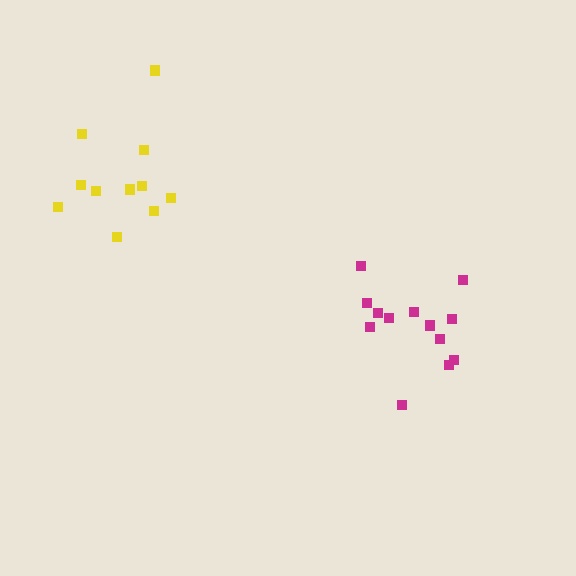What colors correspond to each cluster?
The clusters are colored: yellow, magenta.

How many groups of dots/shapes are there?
There are 2 groups.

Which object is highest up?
The yellow cluster is topmost.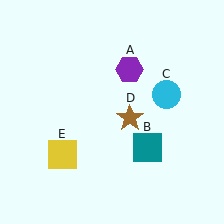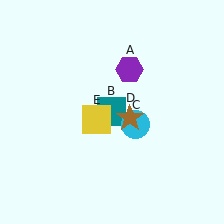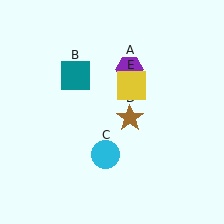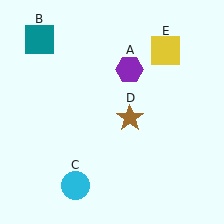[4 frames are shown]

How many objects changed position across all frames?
3 objects changed position: teal square (object B), cyan circle (object C), yellow square (object E).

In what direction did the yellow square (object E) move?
The yellow square (object E) moved up and to the right.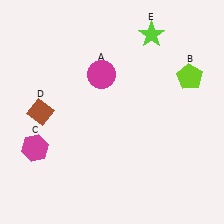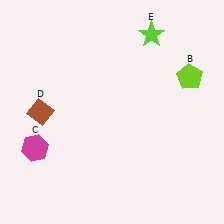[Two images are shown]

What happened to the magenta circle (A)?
The magenta circle (A) was removed in Image 2. It was in the top-left area of Image 1.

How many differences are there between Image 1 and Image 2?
There is 1 difference between the two images.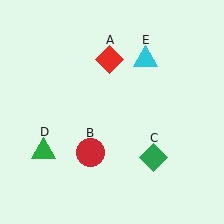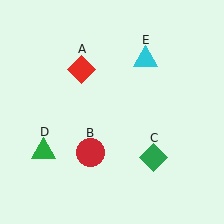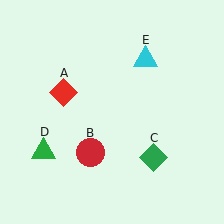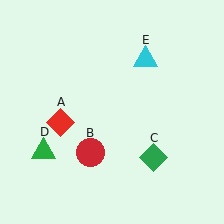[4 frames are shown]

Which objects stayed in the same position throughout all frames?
Red circle (object B) and green diamond (object C) and green triangle (object D) and cyan triangle (object E) remained stationary.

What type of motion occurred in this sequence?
The red diamond (object A) rotated counterclockwise around the center of the scene.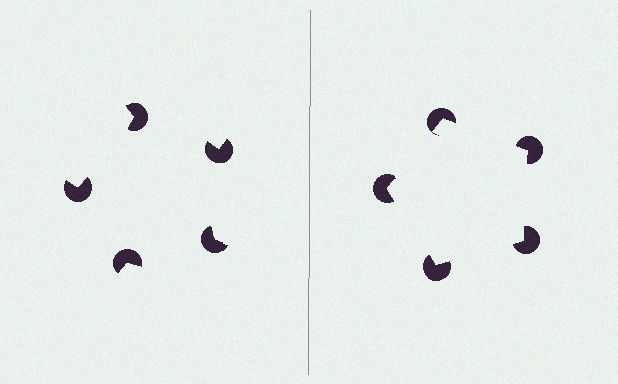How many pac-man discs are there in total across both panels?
10 — 5 on each side.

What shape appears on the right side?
An illusory pentagon.